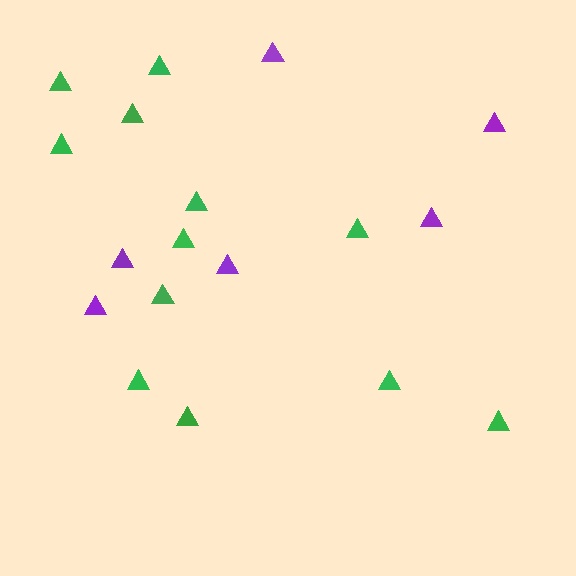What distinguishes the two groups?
There are 2 groups: one group of green triangles (12) and one group of purple triangles (6).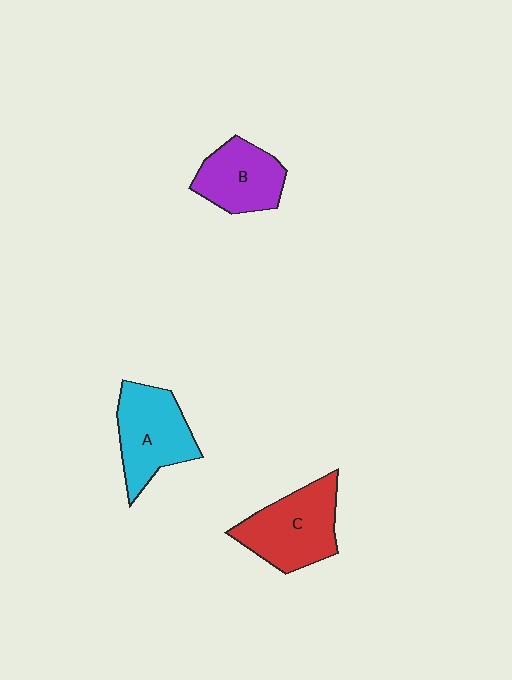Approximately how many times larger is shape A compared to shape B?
Approximately 1.2 times.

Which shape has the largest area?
Shape C (red).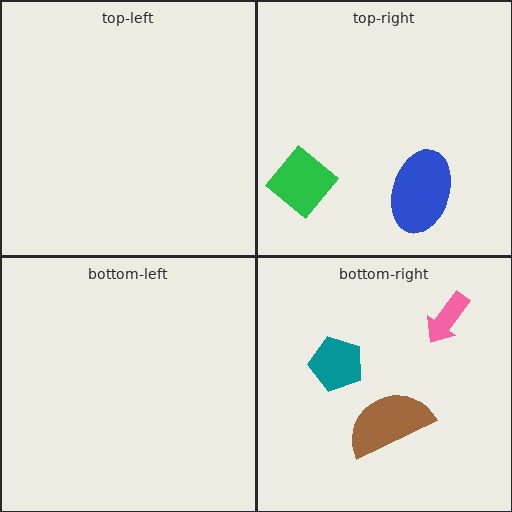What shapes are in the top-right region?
The green diamond, the blue ellipse.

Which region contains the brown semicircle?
The bottom-right region.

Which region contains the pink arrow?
The bottom-right region.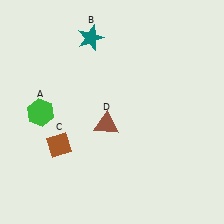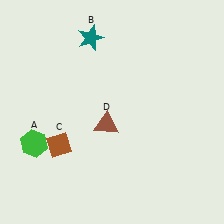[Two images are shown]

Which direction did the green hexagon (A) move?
The green hexagon (A) moved down.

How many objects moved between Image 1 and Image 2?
1 object moved between the two images.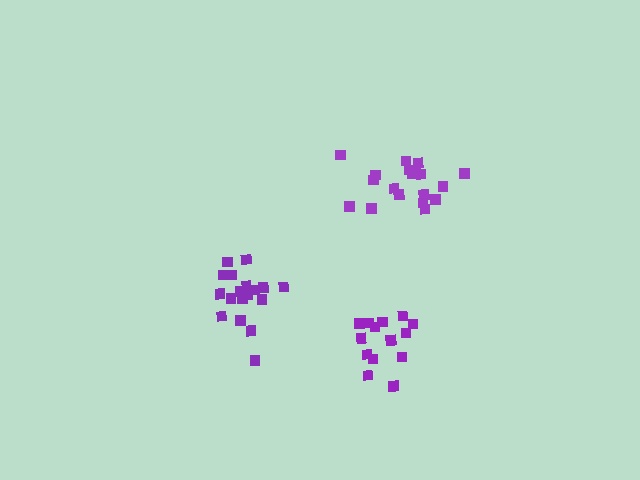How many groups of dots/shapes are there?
There are 3 groups.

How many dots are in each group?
Group 1: 14 dots, Group 2: 19 dots, Group 3: 18 dots (51 total).